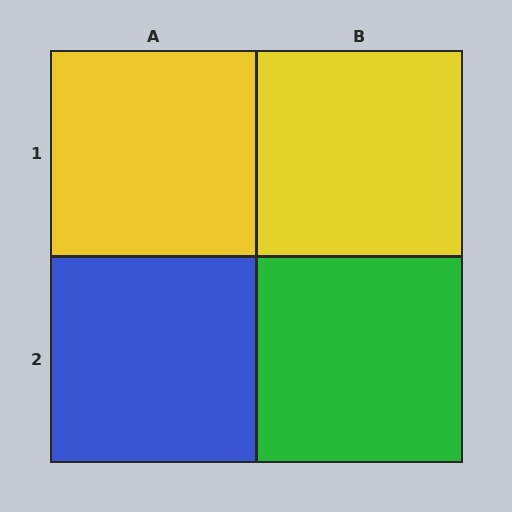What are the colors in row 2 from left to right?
Blue, green.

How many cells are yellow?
2 cells are yellow.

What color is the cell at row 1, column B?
Yellow.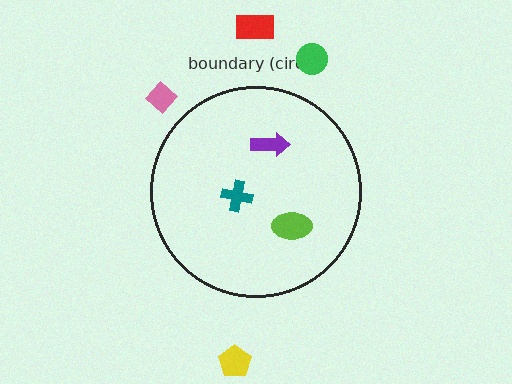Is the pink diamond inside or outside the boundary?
Outside.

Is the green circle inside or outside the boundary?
Outside.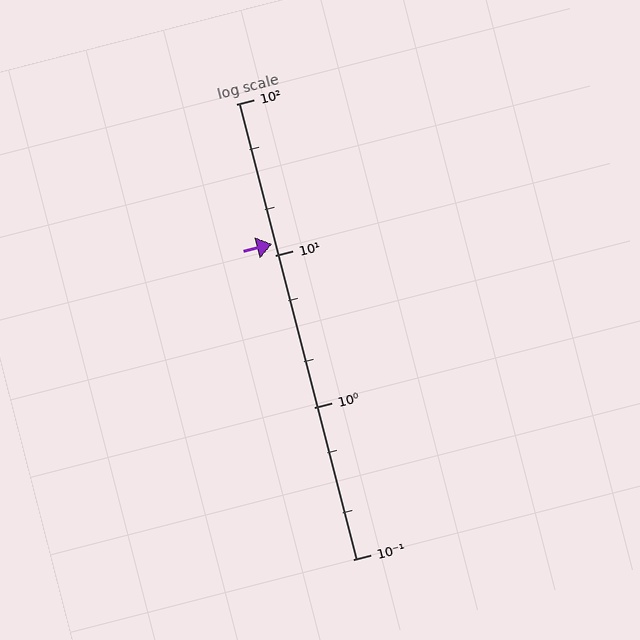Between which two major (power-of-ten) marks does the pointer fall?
The pointer is between 10 and 100.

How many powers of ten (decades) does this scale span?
The scale spans 3 decades, from 0.1 to 100.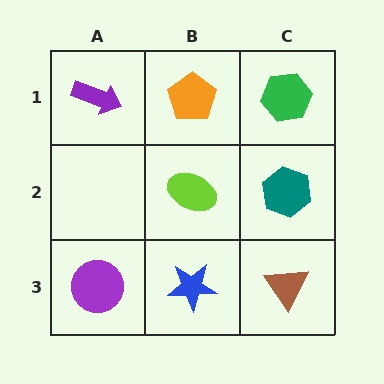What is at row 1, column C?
A green hexagon.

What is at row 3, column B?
A blue star.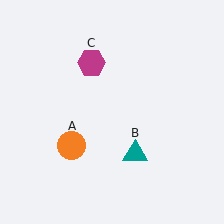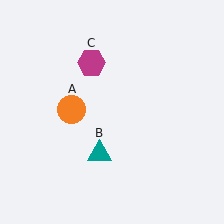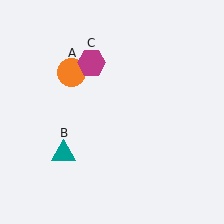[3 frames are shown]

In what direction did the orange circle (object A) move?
The orange circle (object A) moved up.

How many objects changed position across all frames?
2 objects changed position: orange circle (object A), teal triangle (object B).